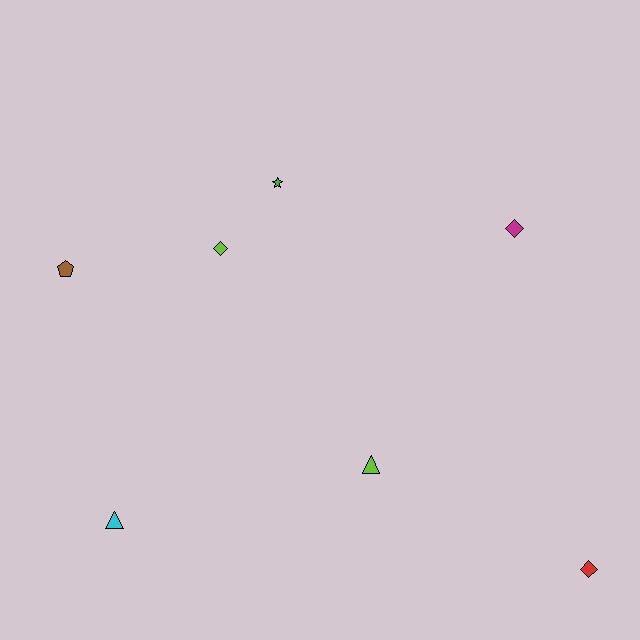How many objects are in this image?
There are 7 objects.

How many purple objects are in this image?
There are no purple objects.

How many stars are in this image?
There is 1 star.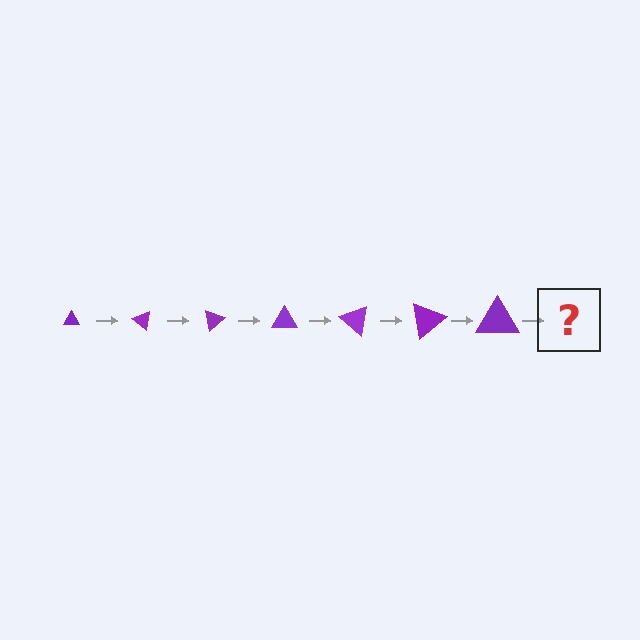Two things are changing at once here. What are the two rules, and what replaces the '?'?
The two rules are that the triangle grows larger each step and it rotates 40 degrees each step. The '?' should be a triangle, larger than the previous one and rotated 280 degrees from the start.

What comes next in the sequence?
The next element should be a triangle, larger than the previous one and rotated 280 degrees from the start.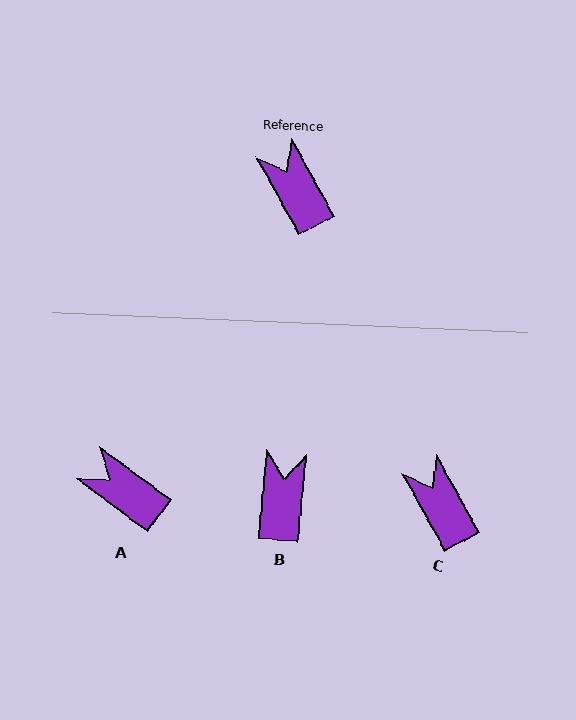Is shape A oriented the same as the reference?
No, it is off by about 25 degrees.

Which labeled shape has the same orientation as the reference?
C.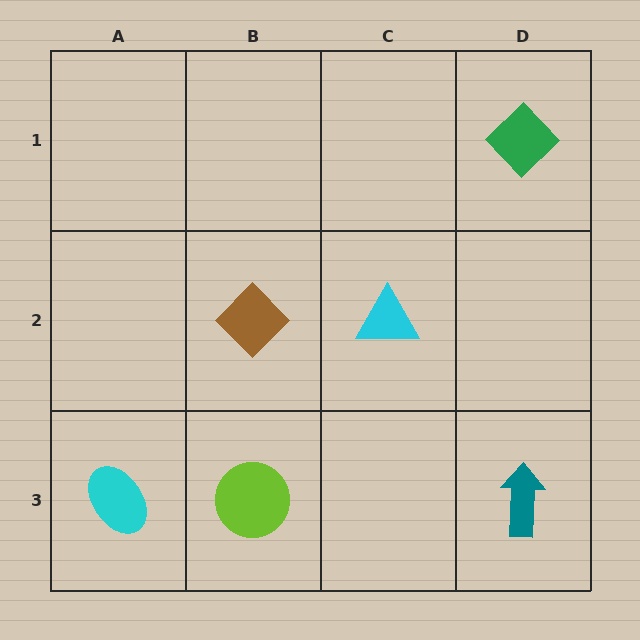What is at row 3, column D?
A teal arrow.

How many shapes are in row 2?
2 shapes.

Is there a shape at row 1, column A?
No, that cell is empty.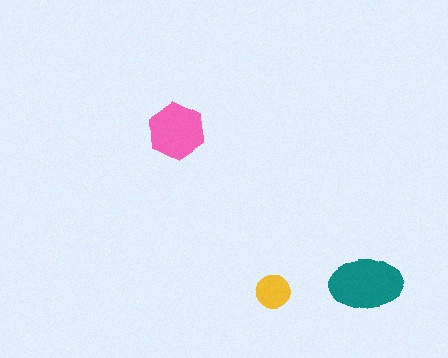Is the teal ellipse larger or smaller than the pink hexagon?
Larger.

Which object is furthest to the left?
The pink hexagon is leftmost.